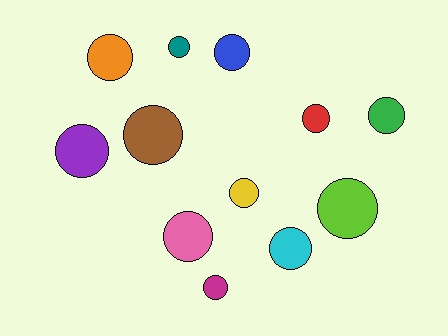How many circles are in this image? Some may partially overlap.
There are 12 circles.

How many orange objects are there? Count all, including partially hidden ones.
There is 1 orange object.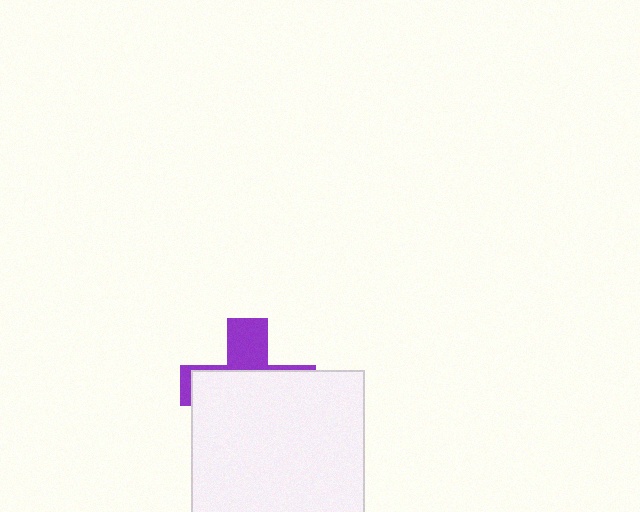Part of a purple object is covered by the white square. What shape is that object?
It is a cross.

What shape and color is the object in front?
The object in front is a white square.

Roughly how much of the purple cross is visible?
A small part of it is visible (roughly 31%).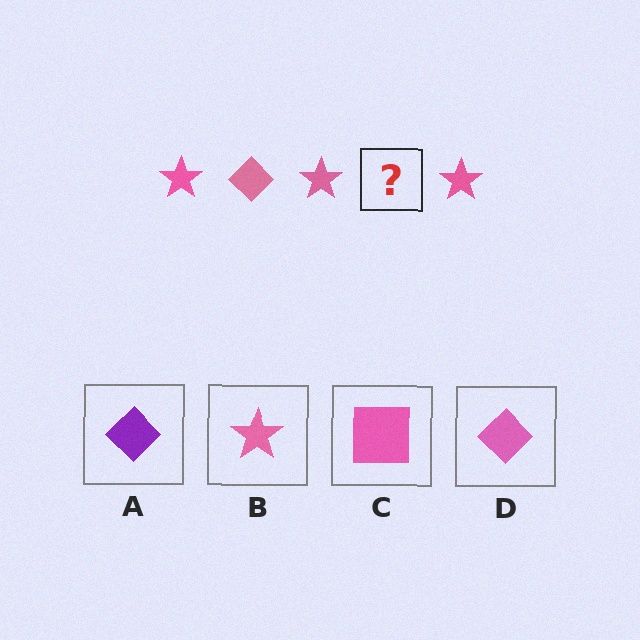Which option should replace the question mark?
Option D.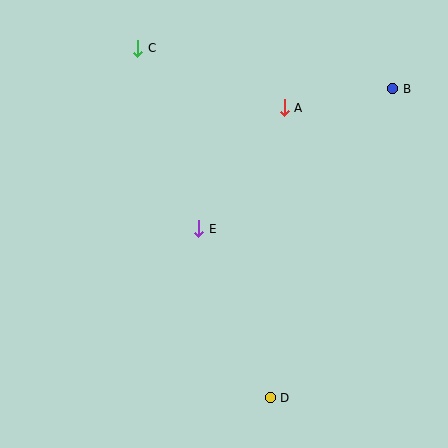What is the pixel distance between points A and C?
The distance between A and C is 158 pixels.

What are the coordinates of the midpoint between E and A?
The midpoint between E and A is at (242, 168).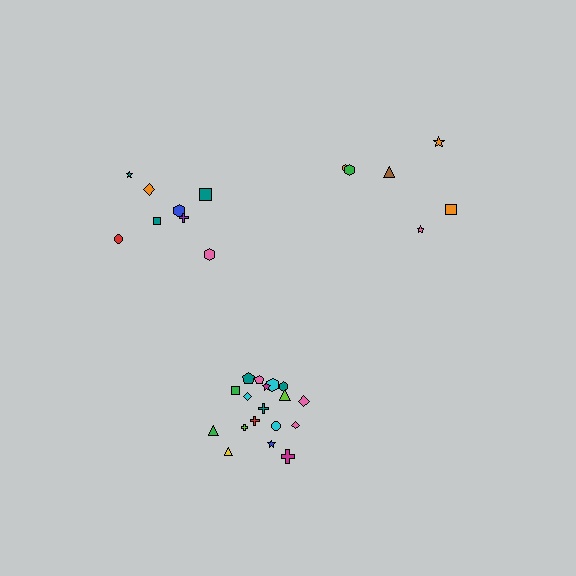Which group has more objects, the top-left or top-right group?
The top-left group.